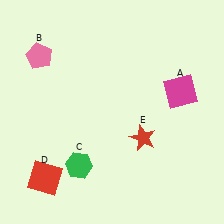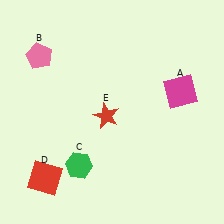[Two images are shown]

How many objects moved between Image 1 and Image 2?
1 object moved between the two images.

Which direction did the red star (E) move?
The red star (E) moved left.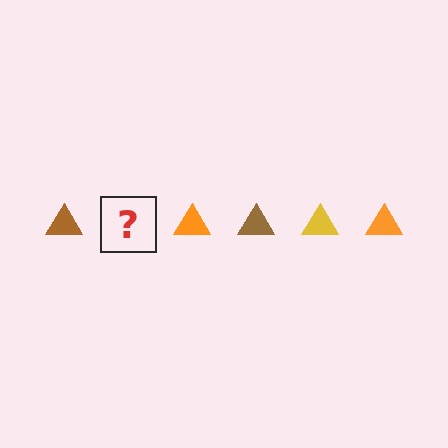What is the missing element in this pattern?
The missing element is a yellow triangle.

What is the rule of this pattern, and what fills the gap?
The rule is that the pattern cycles through brown, yellow, orange triangles. The gap should be filled with a yellow triangle.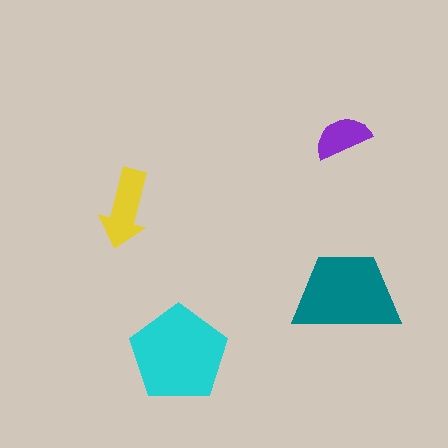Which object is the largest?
The cyan pentagon.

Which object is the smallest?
The purple semicircle.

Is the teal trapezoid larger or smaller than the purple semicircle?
Larger.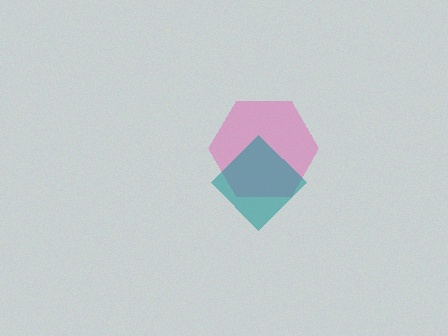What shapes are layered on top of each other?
The layered shapes are: a pink hexagon, a teal diamond.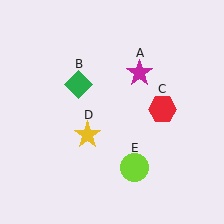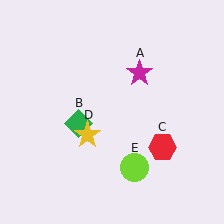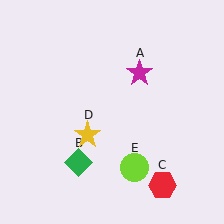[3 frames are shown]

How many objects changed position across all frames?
2 objects changed position: green diamond (object B), red hexagon (object C).